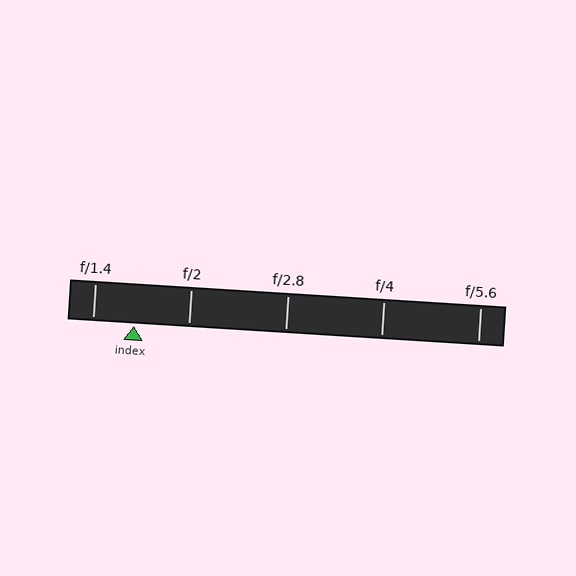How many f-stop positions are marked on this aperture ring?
There are 5 f-stop positions marked.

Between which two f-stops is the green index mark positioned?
The index mark is between f/1.4 and f/2.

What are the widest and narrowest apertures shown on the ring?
The widest aperture shown is f/1.4 and the narrowest is f/5.6.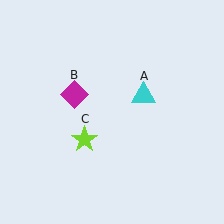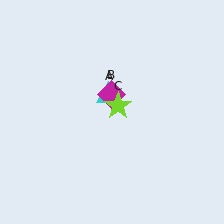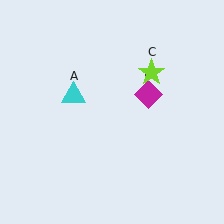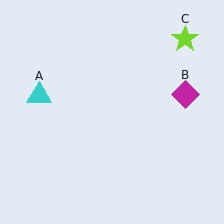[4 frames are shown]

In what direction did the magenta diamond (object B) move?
The magenta diamond (object B) moved right.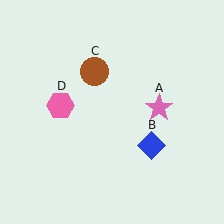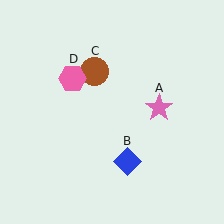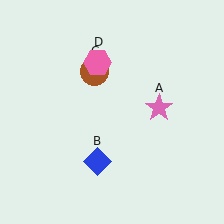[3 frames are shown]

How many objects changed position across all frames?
2 objects changed position: blue diamond (object B), pink hexagon (object D).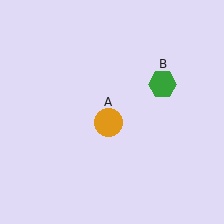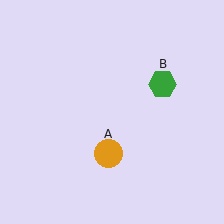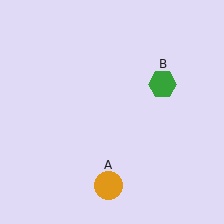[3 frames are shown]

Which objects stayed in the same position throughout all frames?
Green hexagon (object B) remained stationary.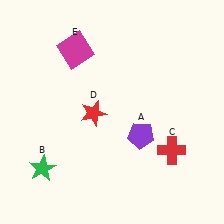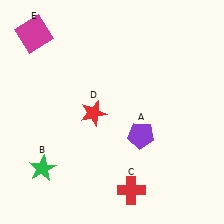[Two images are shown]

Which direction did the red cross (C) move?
The red cross (C) moved left.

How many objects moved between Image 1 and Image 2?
2 objects moved between the two images.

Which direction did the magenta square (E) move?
The magenta square (E) moved left.